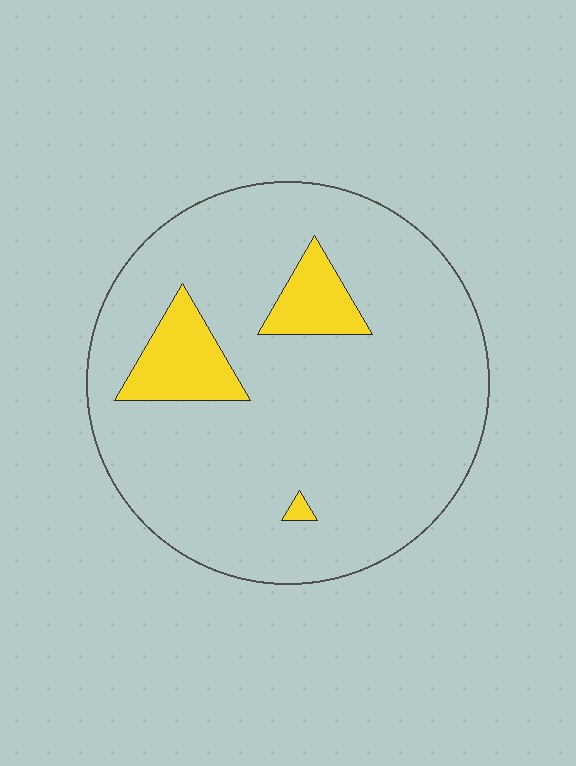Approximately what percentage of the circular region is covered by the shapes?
Approximately 10%.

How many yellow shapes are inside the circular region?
3.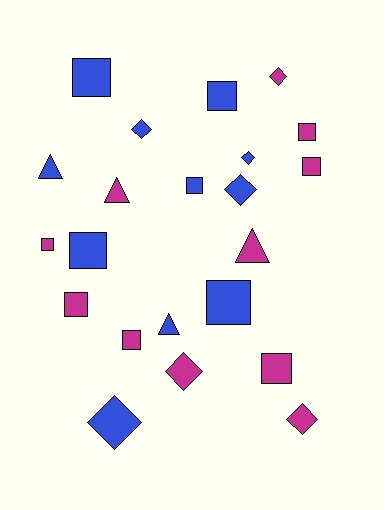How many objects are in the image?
There are 22 objects.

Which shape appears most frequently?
Square, with 11 objects.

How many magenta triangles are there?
There are 2 magenta triangles.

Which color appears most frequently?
Blue, with 11 objects.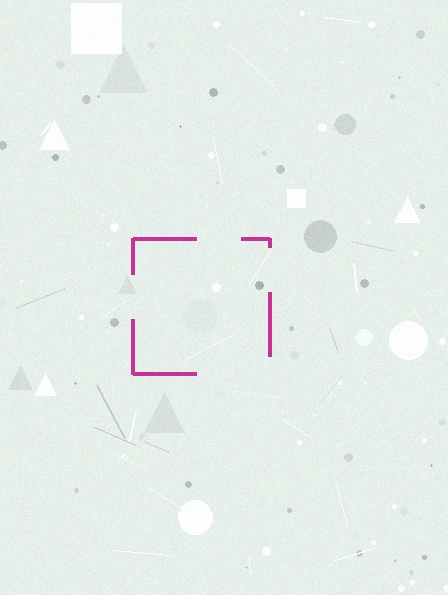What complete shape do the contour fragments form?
The contour fragments form a square.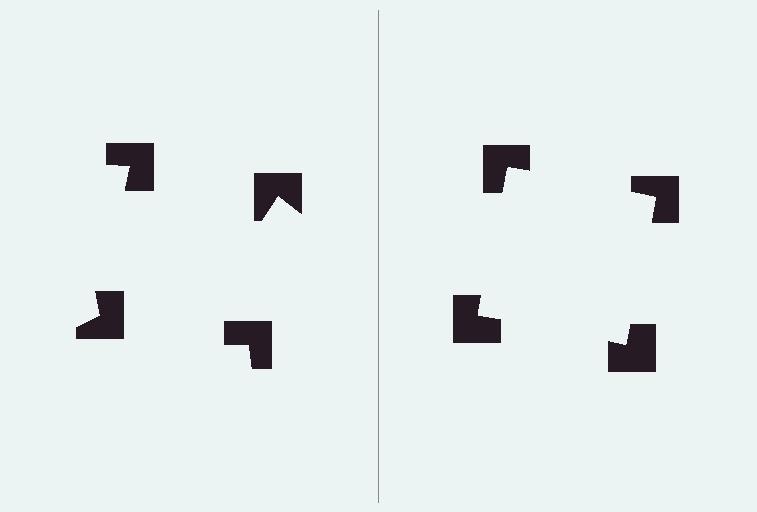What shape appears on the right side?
An illusory square.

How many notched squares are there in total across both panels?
8 — 4 on each side.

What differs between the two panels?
The notched squares are positioned identically on both sides; only the wedge orientations differ. On the right they align to a square; on the left they are misaligned.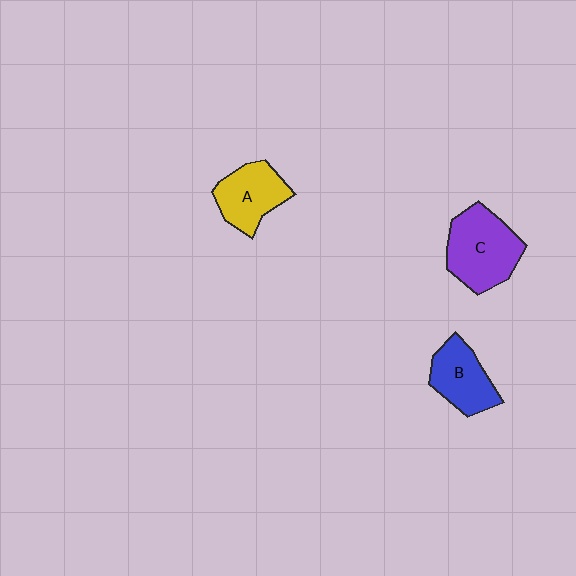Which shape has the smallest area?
Shape B (blue).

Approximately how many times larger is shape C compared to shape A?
Approximately 1.3 times.